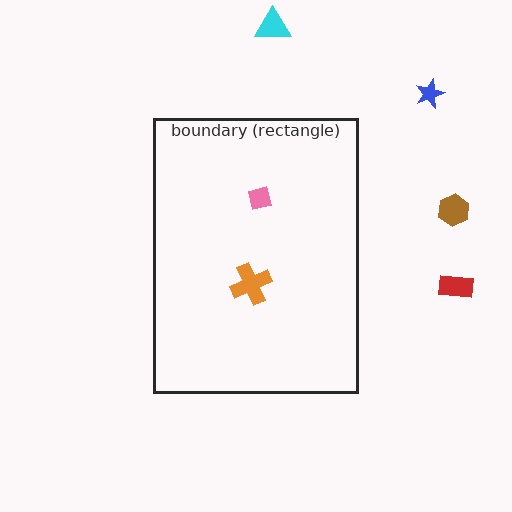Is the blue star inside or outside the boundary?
Outside.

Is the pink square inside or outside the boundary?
Inside.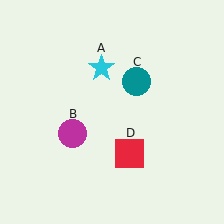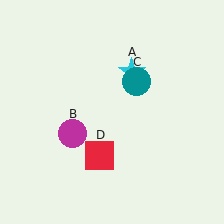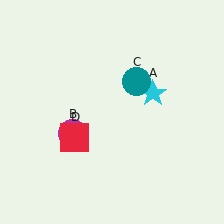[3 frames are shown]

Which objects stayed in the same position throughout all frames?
Magenta circle (object B) and teal circle (object C) remained stationary.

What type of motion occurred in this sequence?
The cyan star (object A), red square (object D) rotated clockwise around the center of the scene.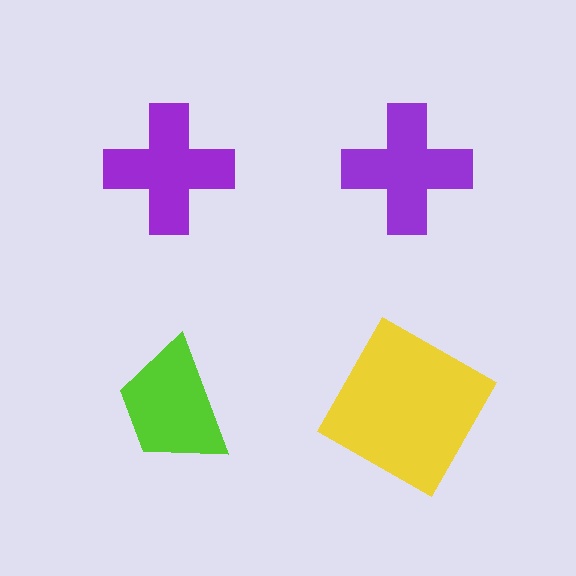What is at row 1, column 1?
A purple cross.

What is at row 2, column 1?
A lime trapezoid.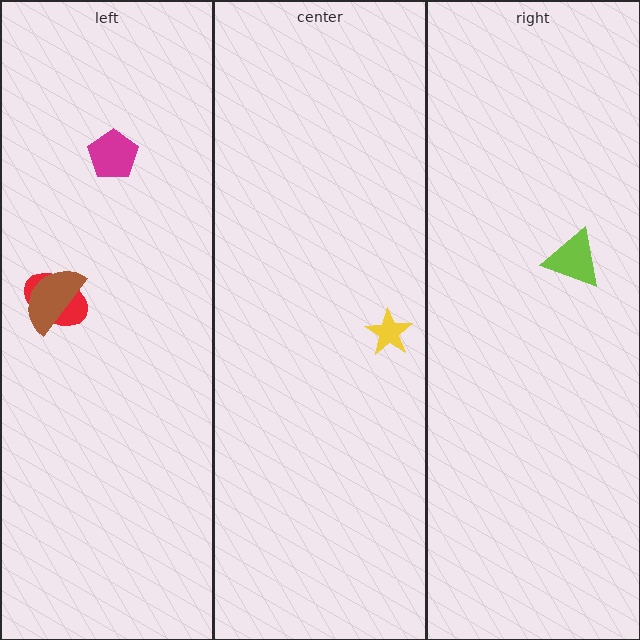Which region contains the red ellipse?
The left region.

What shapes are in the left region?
The red ellipse, the brown semicircle, the magenta pentagon.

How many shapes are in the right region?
1.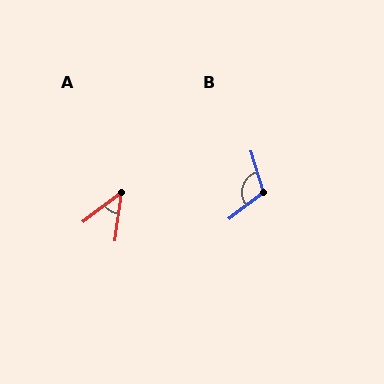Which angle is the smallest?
A, at approximately 46 degrees.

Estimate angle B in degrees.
Approximately 111 degrees.